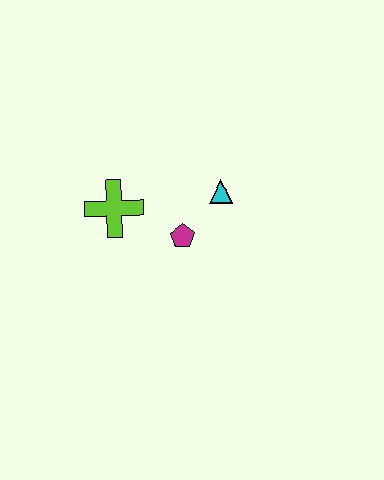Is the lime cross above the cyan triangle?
No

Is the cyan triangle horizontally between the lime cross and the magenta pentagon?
No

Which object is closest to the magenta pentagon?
The cyan triangle is closest to the magenta pentagon.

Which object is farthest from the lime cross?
The cyan triangle is farthest from the lime cross.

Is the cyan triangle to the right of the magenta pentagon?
Yes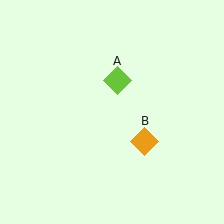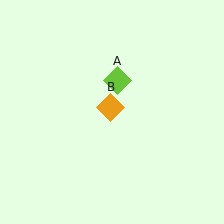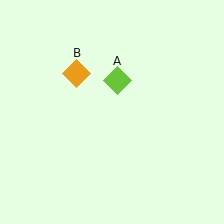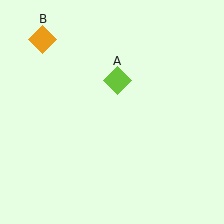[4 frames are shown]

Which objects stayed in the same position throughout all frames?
Lime diamond (object A) remained stationary.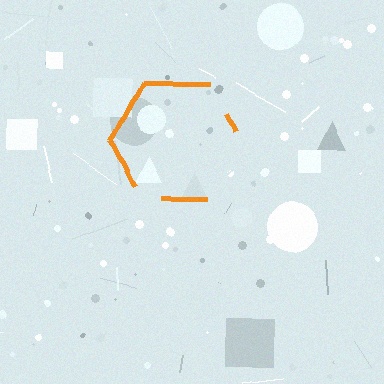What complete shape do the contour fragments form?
The contour fragments form a hexagon.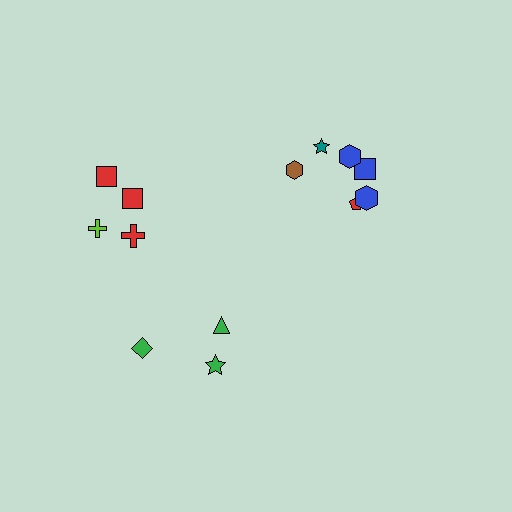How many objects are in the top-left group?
There are 4 objects.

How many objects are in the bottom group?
There are 3 objects.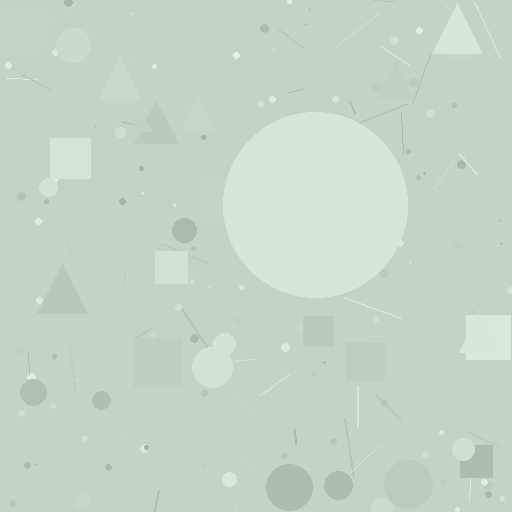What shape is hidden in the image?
A circle is hidden in the image.